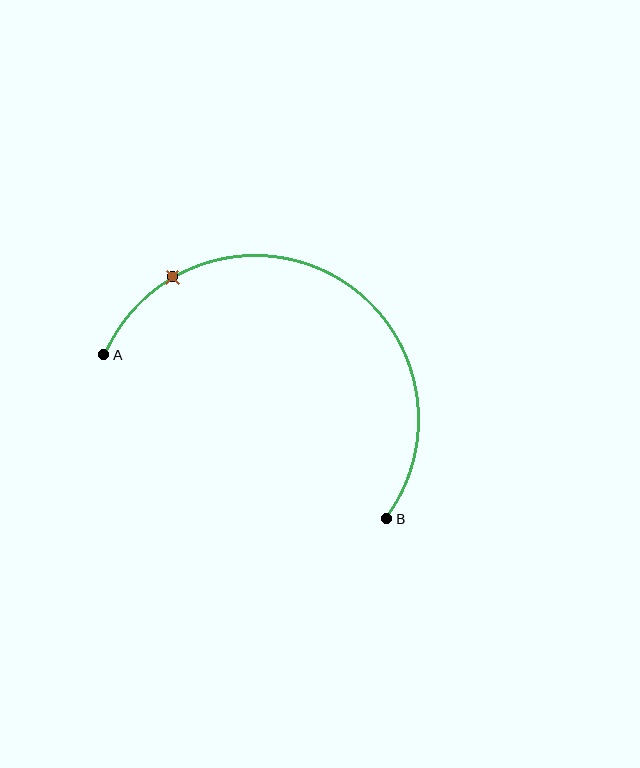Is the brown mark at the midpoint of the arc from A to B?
No. The brown mark lies on the arc but is closer to endpoint A. The arc midpoint would be at the point on the curve equidistant along the arc from both A and B.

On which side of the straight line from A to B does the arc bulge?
The arc bulges above the straight line connecting A and B.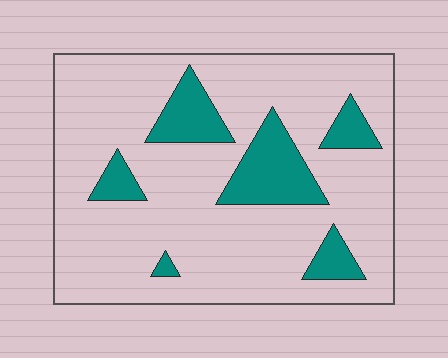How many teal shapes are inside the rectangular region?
6.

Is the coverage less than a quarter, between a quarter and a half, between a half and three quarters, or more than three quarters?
Less than a quarter.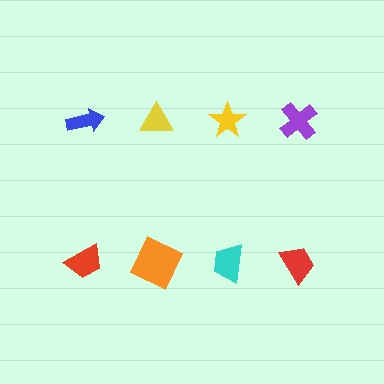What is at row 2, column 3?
A cyan trapezoid.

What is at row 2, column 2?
An orange square.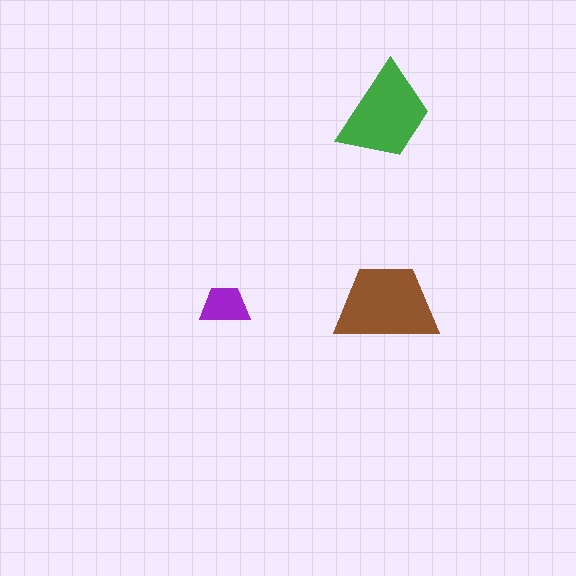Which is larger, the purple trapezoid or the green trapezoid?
The green one.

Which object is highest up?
The green trapezoid is topmost.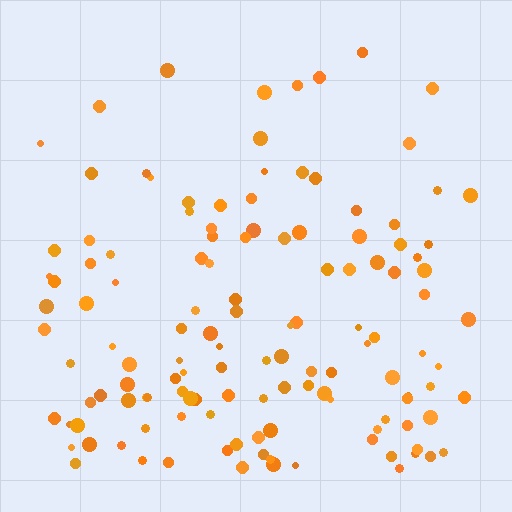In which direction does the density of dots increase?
From top to bottom, with the bottom side densest.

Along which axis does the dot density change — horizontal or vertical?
Vertical.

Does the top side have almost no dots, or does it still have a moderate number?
Still a moderate number, just noticeably fewer than the bottom.